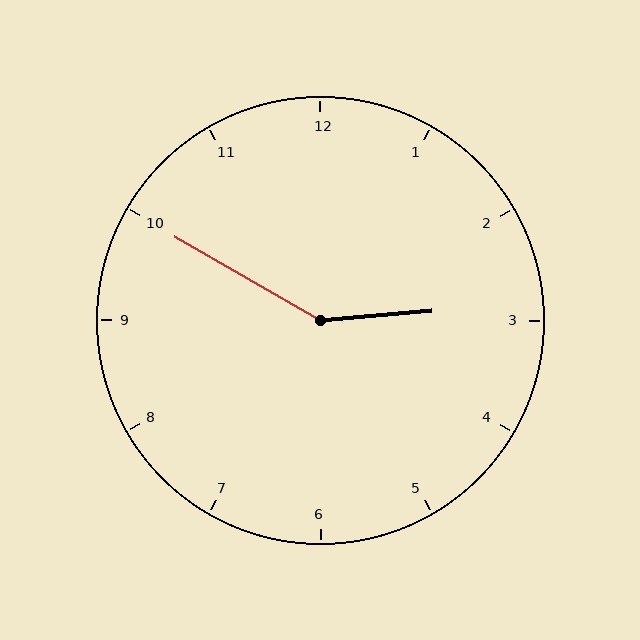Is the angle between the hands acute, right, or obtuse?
It is obtuse.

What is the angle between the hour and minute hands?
Approximately 145 degrees.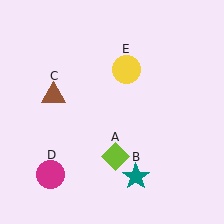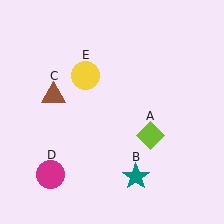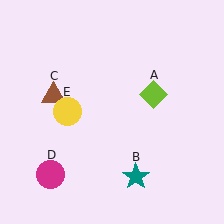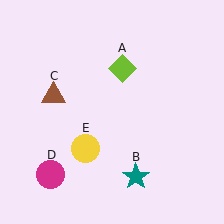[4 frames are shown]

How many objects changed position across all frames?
2 objects changed position: lime diamond (object A), yellow circle (object E).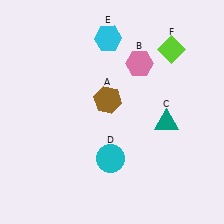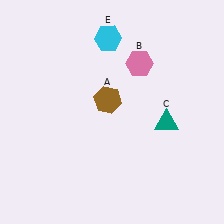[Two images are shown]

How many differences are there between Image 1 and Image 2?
There are 2 differences between the two images.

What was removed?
The lime diamond (F), the cyan circle (D) were removed in Image 2.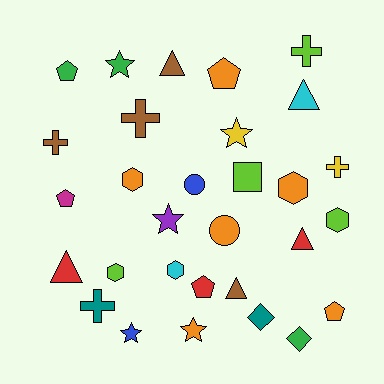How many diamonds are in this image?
There are 2 diamonds.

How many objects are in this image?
There are 30 objects.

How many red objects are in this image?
There are 3 red objects.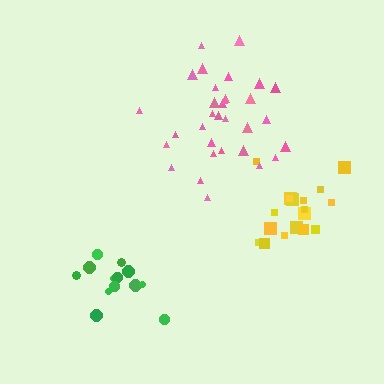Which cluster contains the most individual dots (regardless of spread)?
Pink (32).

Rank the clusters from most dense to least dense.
green, yellow, pink.